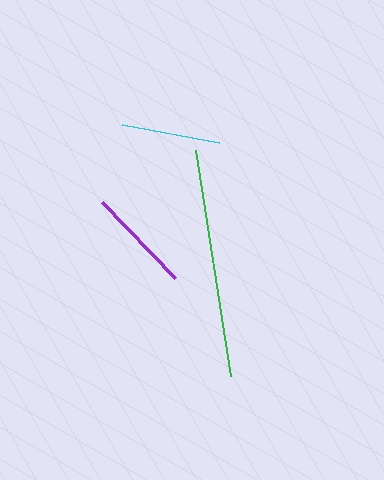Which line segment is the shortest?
The cyan line is the shortest at approximately 98 pixels.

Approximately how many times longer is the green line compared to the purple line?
The green line is approximately 2.2 times the length of the purple line.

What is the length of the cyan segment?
The cyan segment is approximately 98 pixels long.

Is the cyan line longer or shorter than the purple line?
The purple line is longer than the cyan line.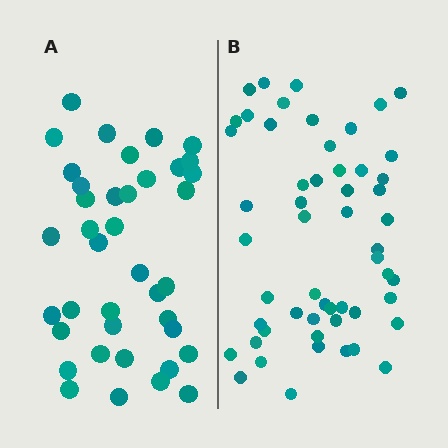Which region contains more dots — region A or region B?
Region B (the right region) has more dots.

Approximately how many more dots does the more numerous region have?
Region B has approximately 15 more dots than region A.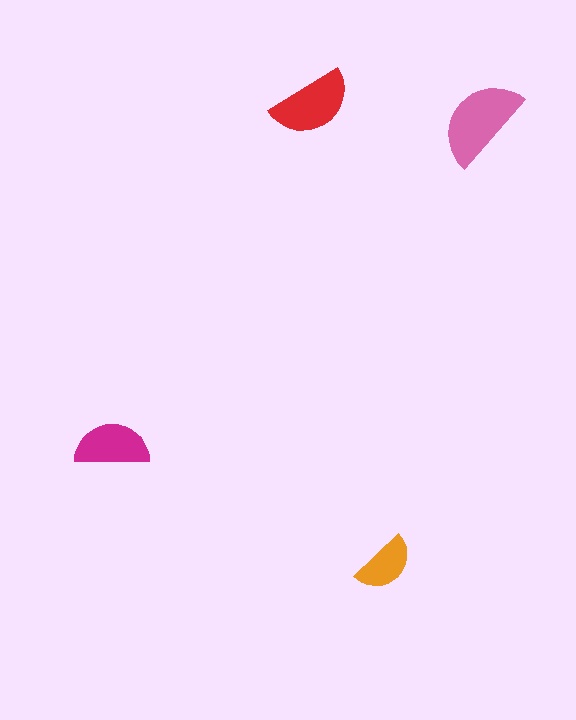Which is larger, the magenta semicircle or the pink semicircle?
The pink one.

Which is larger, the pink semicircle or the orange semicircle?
The pink one.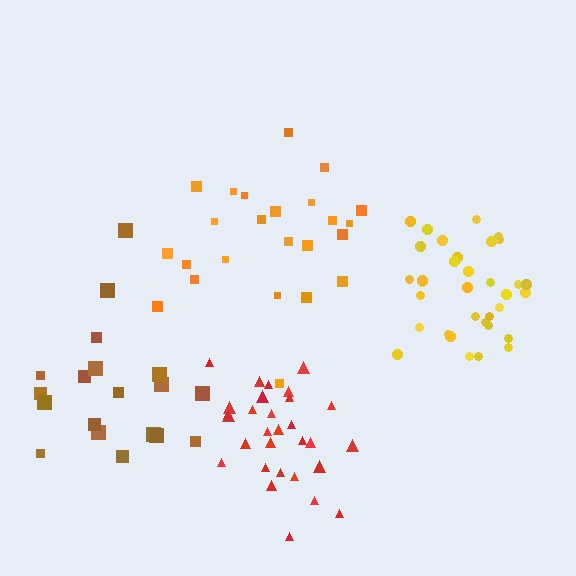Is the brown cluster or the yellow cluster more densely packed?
Yellow.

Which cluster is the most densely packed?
Yellow.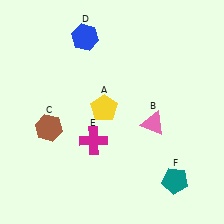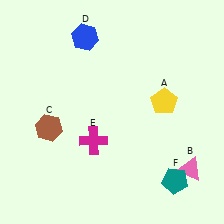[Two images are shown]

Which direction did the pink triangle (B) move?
The pink triangle (B) moved down.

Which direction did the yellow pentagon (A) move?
The yellow pentagon (A) moved right.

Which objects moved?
The objects that moved are: the yellow pentagon (A), the pink triangle (B).